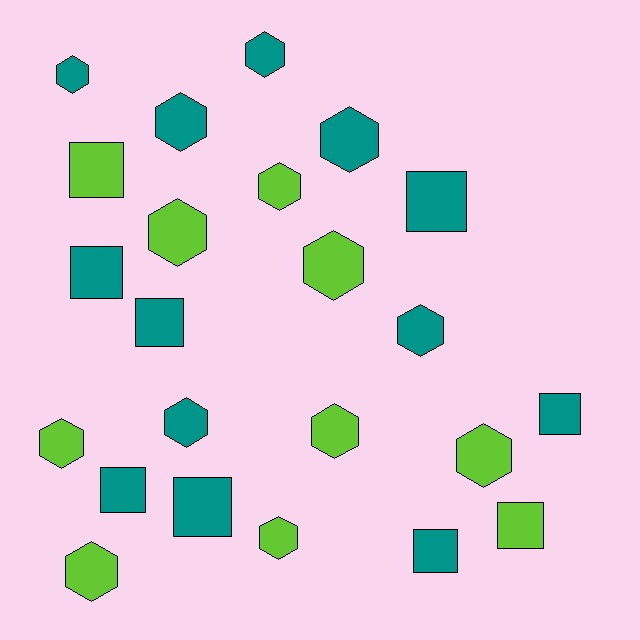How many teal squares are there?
There are 7 teal squares.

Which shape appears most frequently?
Hexagon, with 14 objects.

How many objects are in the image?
There are 23 objects.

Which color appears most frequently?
Teal, with 13 objects.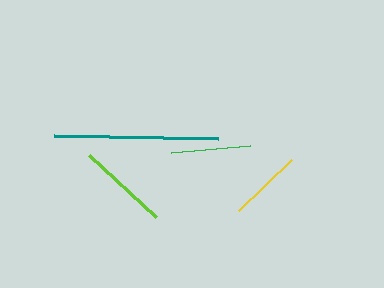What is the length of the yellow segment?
The yellow segment is approximately 74 pixels long.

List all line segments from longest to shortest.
From longest to shortest: teal, lime, green, yellow.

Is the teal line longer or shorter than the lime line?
The teal line is longer than the lime line.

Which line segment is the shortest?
The yellow line is the shortest at approximately 74 pixels.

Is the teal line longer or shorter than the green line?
The teal line is longer than the green line.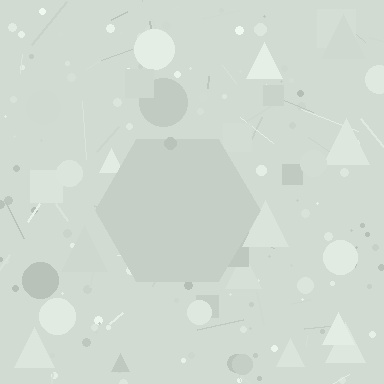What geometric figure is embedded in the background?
A hexagon is embedded in the background.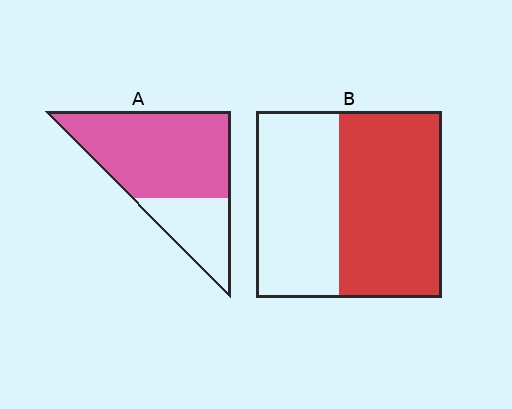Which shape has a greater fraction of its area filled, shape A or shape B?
Shape A.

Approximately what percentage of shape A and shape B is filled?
A is approximately 70% and B is approximately 55%.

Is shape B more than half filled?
Yes.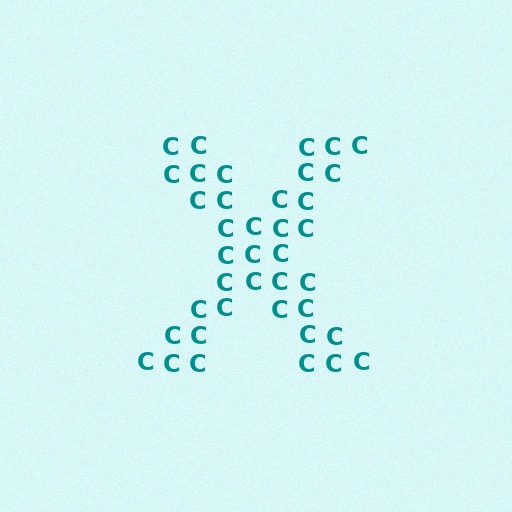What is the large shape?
The large shape is the letter X.